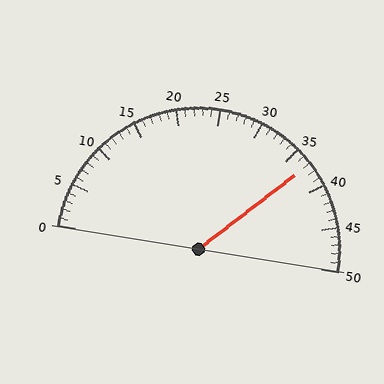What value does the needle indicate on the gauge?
The needle indicates approximately 37.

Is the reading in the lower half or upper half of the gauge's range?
The reading is in the upper half of the range (0 to 50).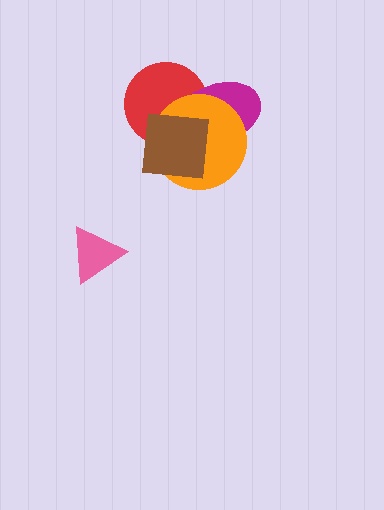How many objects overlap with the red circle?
3 objects overlap with the red circle.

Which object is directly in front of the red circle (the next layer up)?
The magenta ellipse is directly in front of the red circle.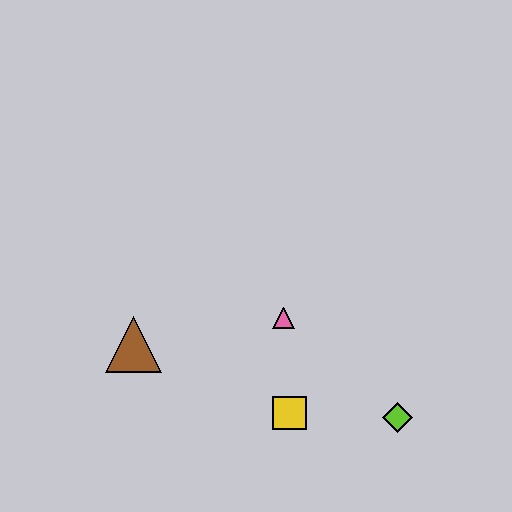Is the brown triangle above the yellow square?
Yes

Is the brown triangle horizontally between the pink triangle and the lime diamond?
No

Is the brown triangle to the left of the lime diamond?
Yes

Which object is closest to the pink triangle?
The yellow square is closest to the pink triangle.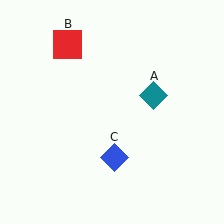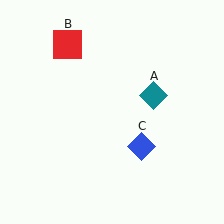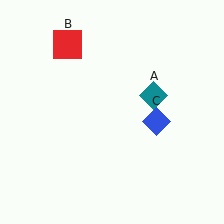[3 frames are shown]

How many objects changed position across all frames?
1 object changed position: blue diamond (object C).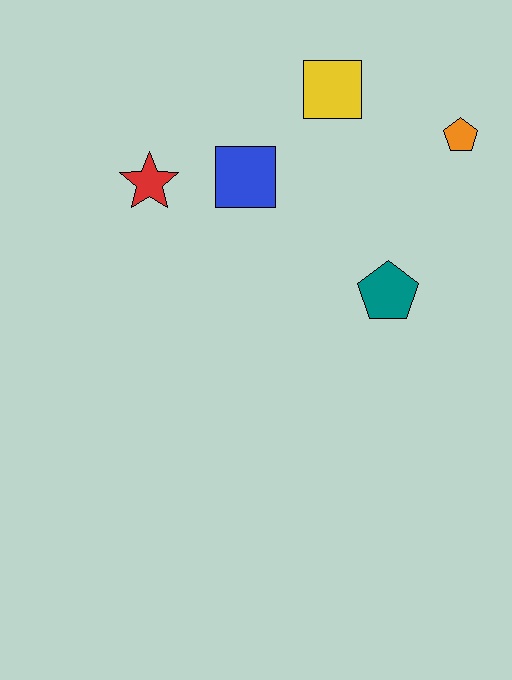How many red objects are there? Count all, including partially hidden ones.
There is 1 red object.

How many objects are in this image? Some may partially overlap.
There are 5 objects.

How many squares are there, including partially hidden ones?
There are 2 squares.